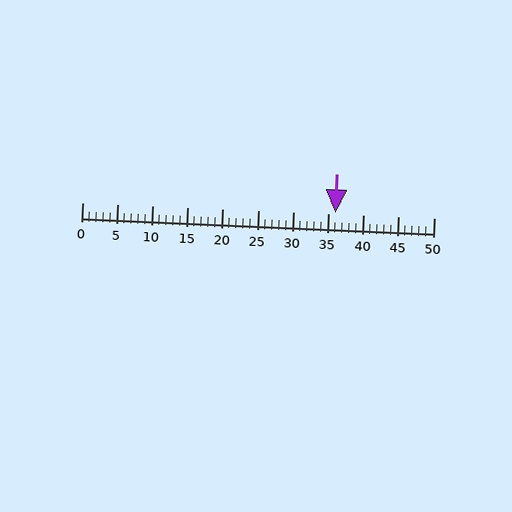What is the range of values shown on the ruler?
The ruler shows values from 0 to 50.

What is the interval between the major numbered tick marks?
The major tick marks are spaced 5 units apart.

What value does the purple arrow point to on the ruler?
The purple arrow points to approximately 36.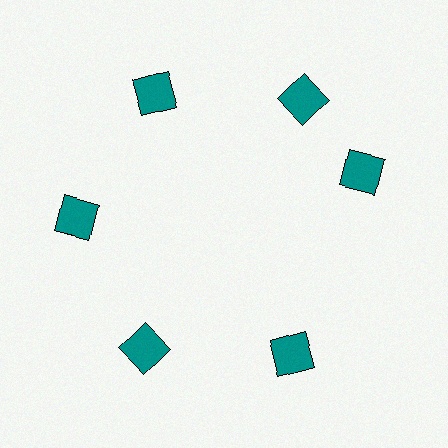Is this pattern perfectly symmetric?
No. The 6 teal squares are arranged in a ring, but one element near the 3 o'clock position is rotated out of alignment along the ring, breaking the 6-fold rotational symmetry.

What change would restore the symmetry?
The symmetry would be restored by rotating it back into even spacing with its neighbors so that all 6 squares sit at equal angles and equal distance from the center.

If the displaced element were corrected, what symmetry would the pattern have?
It would have 6-fold rotational symmetry — the pattern would map onto itself every 60 degrees.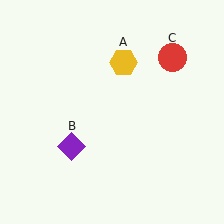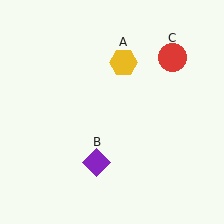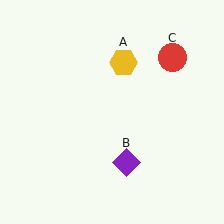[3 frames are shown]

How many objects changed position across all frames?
1 object changed position: purple diamond (object B).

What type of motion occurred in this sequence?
The purple diamond (object B) rotated counterclockwise around the center of the scene.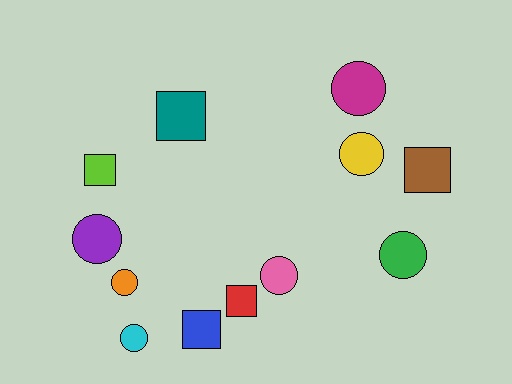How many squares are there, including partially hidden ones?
There are 5 squares.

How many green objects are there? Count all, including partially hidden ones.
There is 1 green object.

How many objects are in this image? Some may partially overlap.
There are 12 objects.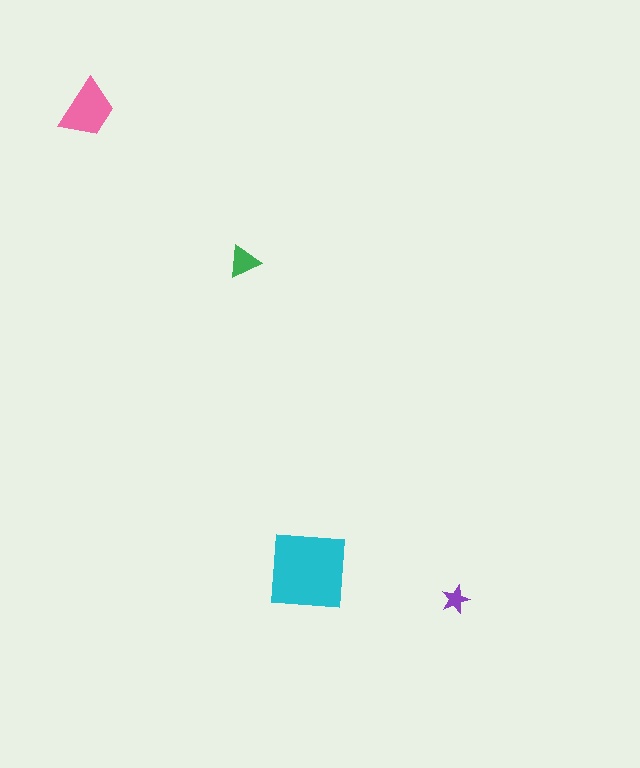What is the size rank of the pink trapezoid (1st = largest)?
2nd.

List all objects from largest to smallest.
The cyan square, the pink trapezoid, the green triangle, the purple star.